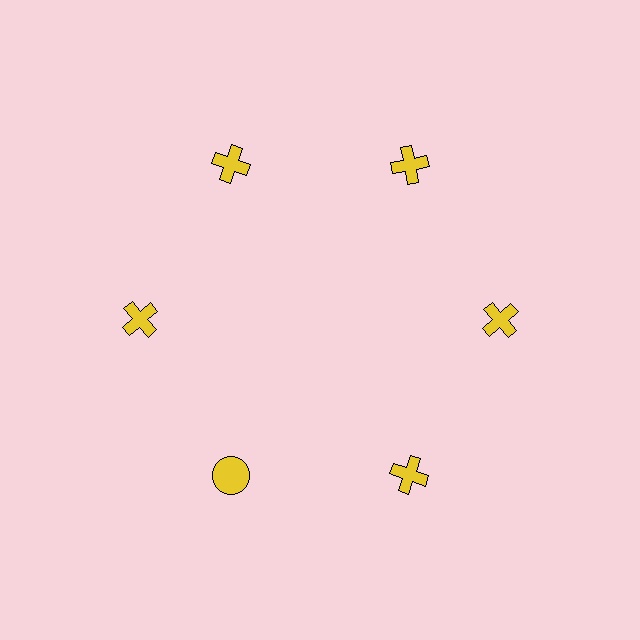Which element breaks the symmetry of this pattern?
The yellow circle at roughly the 7 o'clock position breaks the symmetry. All other shapes are yellow crosses.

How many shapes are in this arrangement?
There are 6 shapes arranged in a ring pattern.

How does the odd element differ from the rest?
It has a different shape: circle instead of cross.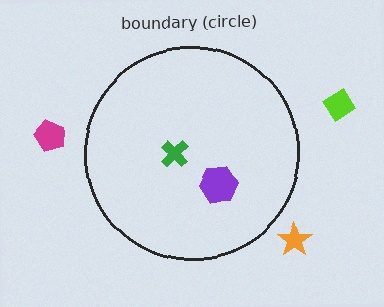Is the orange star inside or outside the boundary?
Outside.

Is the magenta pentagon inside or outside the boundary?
Outside.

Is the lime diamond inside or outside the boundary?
Outside.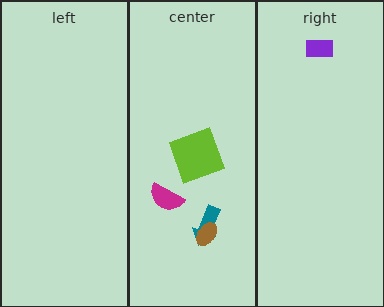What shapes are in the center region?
The magenta semicircle, the teal arrow, the lime square, the brown ellipse.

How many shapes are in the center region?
4.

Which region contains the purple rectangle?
The right region.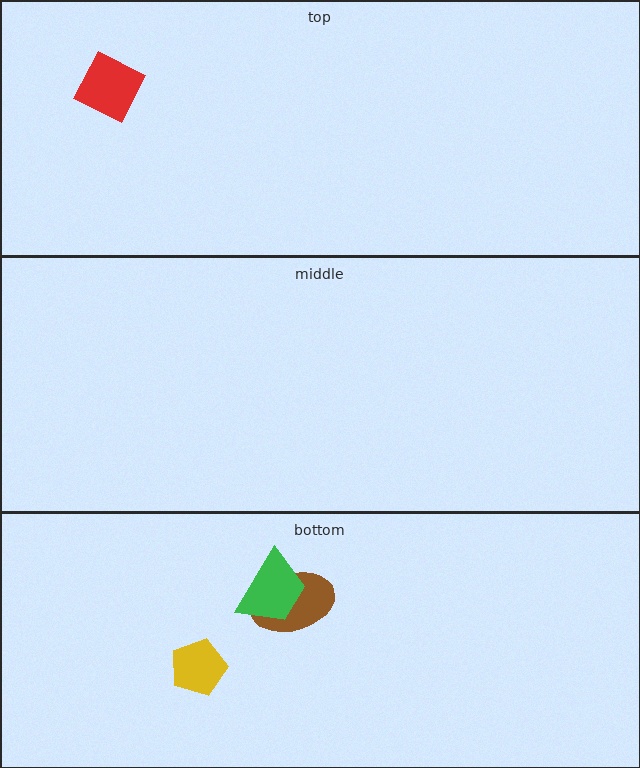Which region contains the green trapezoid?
The bottom region.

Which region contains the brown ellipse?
The bottom region.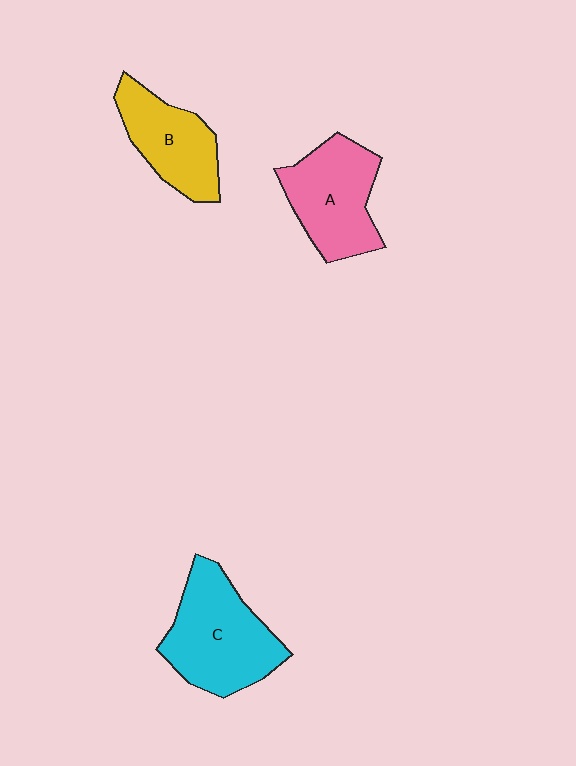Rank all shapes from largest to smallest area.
From largest to smallest: C (cyan), A (pink), B (yellow).